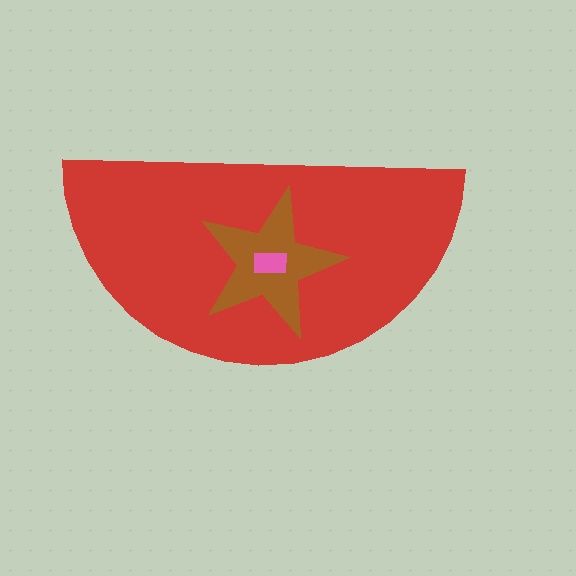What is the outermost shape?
The red semicircle.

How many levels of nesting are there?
3.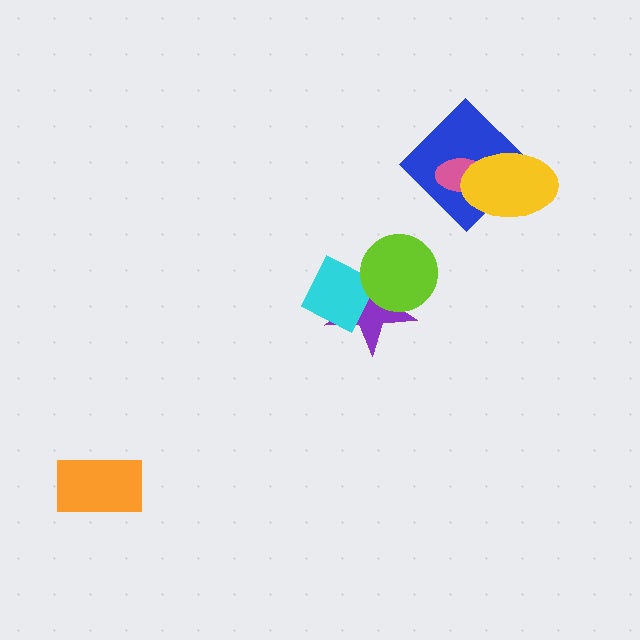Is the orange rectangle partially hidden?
No, no other shape covers it.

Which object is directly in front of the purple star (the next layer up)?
The cyan diamond is directly in front of the purple star.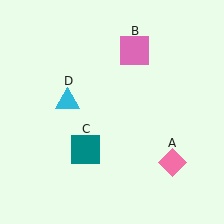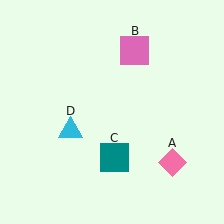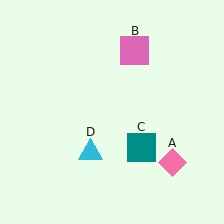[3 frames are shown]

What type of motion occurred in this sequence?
The teal square (object C), cyan triangle (object D) rotated counterclockwise around the center of the scene.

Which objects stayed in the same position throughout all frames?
Pink diamond (object A) and pink square (object B) remained stationary.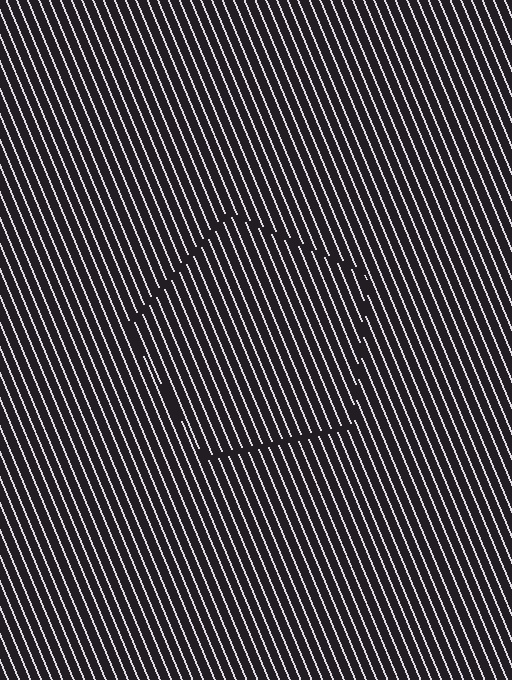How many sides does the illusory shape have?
5 sides — the line-ends trace a pentagon.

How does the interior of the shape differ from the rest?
The interior of the shape contains the same grating, shifted by half a period — the contour is defined by the phase discontinuity where line-ends from the inner and outer gratings abut.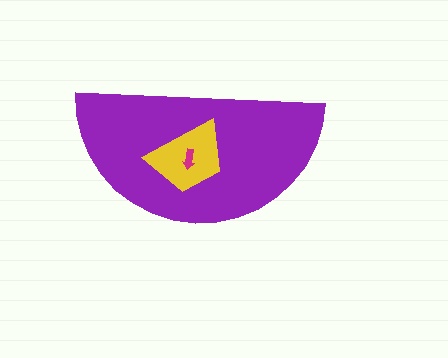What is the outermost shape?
The purple semicircle.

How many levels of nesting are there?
3.